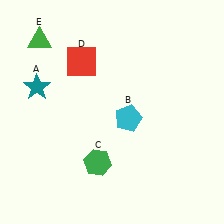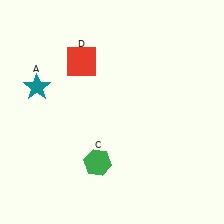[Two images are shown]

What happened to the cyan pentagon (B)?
The cyan pentagon (B) was removed in Image 2. It was in the bottom-right area of Image 1.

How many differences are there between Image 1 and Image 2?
There are 2 differences between the two images.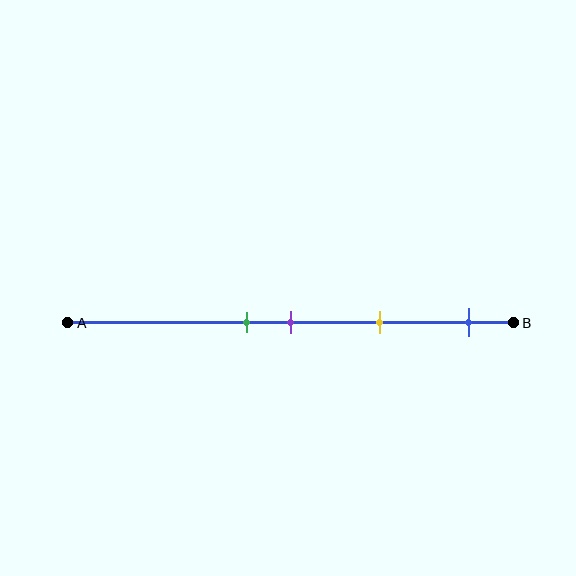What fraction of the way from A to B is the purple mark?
The purple mark is approximately 50% (0.5) of the way from A to B.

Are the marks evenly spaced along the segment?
No, the marks are not evenly spaced.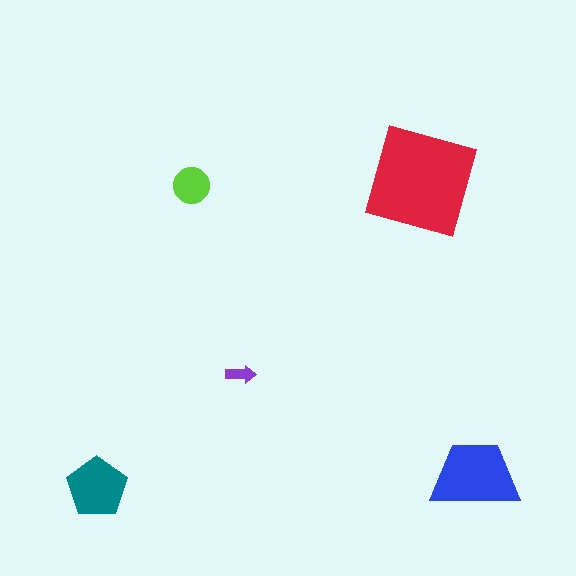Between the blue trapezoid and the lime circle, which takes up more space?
The blue trapezoid.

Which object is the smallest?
The purple arrow.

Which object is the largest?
The red square.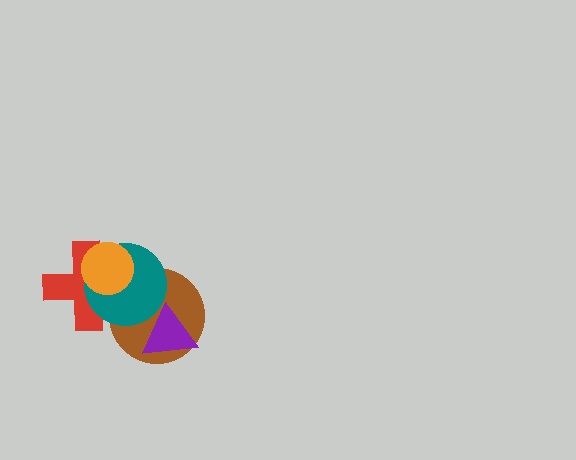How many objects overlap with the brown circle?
3 objects overlap with the brown circle.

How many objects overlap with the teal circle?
4 objects overlap with the teal circle.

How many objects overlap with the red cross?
3 objects overlap with the red cross.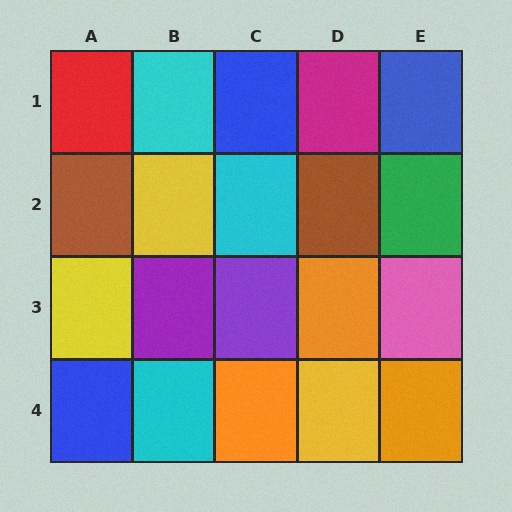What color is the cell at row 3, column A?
Yellow.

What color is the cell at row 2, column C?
Cyan.